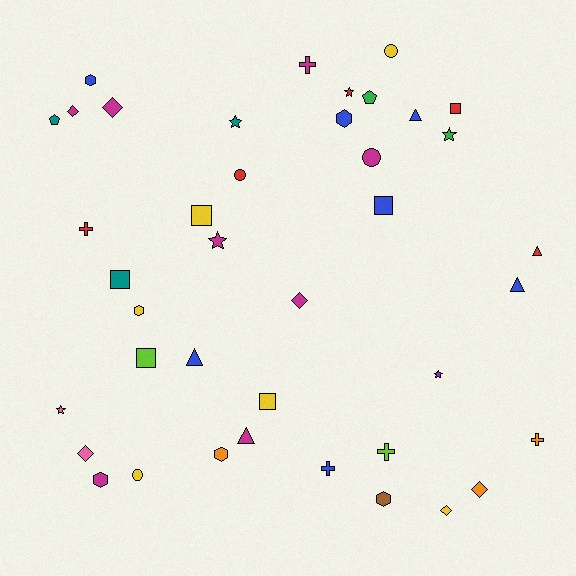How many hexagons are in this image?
There are 6 hexagons.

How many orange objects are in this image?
There are 3 orange objects.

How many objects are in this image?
There are 40 objects.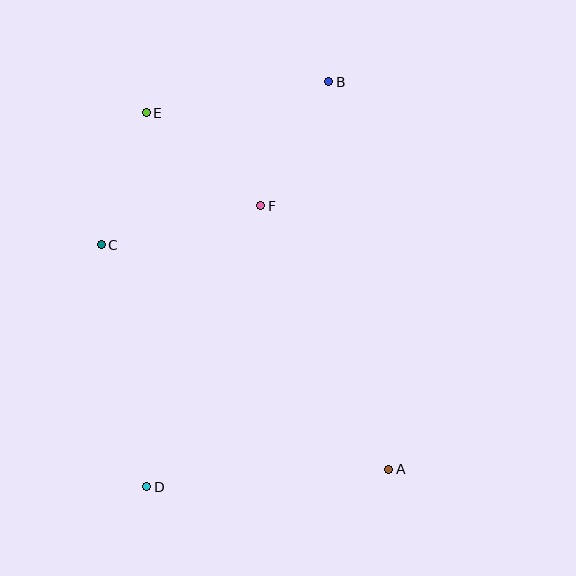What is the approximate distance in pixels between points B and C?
The distance between B and C is approximately 280 pixels.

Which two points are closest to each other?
Points C and E are closest to each other.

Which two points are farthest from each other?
Points B and D are farthest from each other.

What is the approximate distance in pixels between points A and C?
The distance between A and C is approximately 365 pixels.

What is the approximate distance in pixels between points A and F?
The distance between A and F is approximately 293 pixels.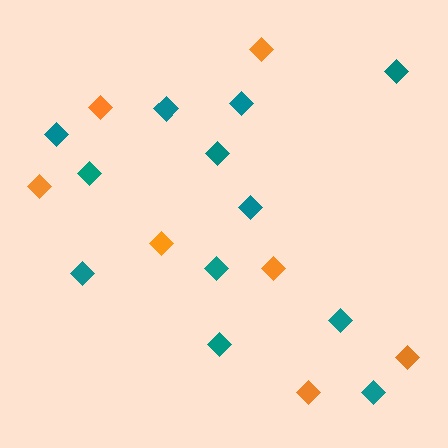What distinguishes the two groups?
There are 2 groups: one group of orange diamonds (7) and one group of teal diamonds (12).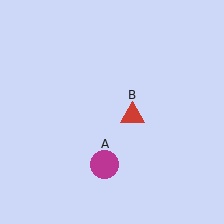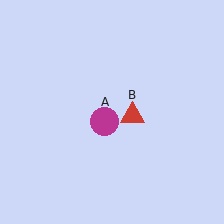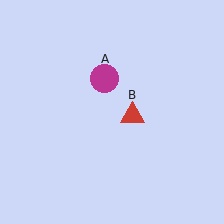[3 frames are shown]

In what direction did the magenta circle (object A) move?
The magenta circle (object A) moved up.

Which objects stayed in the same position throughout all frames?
Red triangle (object B) remained stationary.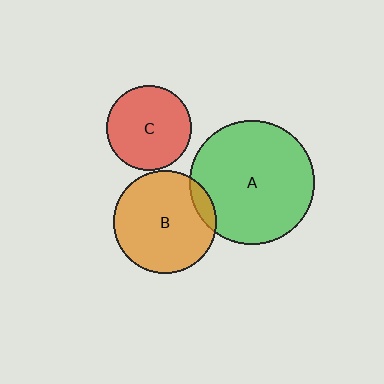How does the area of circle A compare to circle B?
Approximately 1.5 times.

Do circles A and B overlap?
Yes.